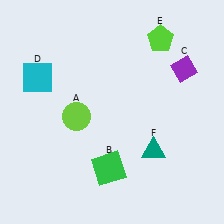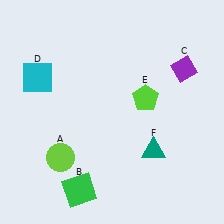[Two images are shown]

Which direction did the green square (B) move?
The green square (B) moved left.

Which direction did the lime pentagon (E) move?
The lime pentagon (E) moved down.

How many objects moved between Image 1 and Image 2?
3 objects moved between the two images.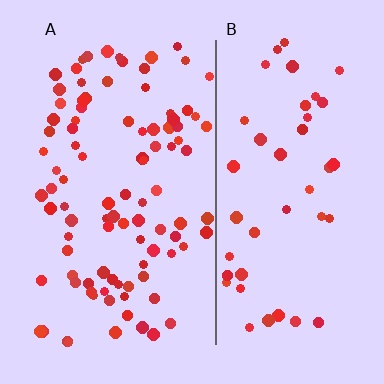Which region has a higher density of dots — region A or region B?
A (the left).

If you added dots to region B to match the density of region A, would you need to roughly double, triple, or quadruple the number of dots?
Approximately double.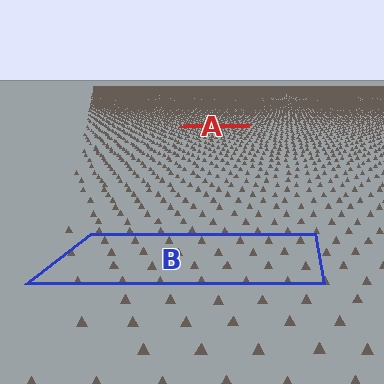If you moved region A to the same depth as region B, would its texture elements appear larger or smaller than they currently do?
They would appear larger. At a closer depth, the same texture elements are projected at a bigger on-screen size.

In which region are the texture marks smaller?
The texture marks are smaller in region A, because it is farther away.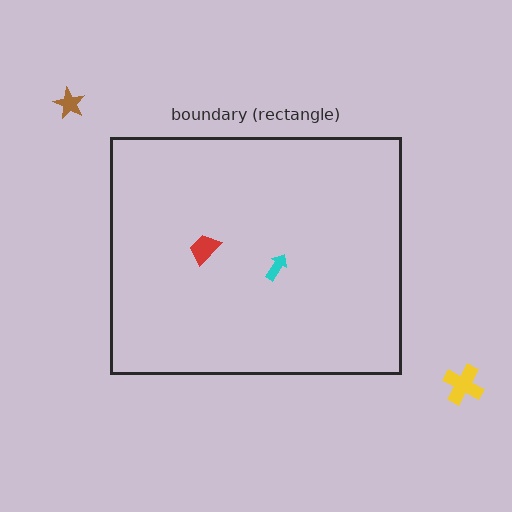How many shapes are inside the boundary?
2 inside, 2 outside.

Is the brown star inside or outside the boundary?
Outside.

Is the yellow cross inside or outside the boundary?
Outside.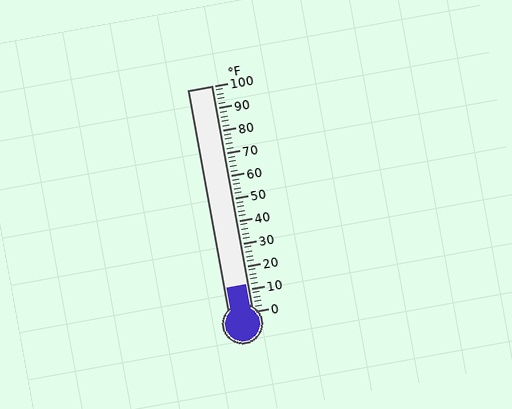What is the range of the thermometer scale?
The thermometer scale ranges from 0°F to 100°F.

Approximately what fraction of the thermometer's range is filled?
The thermometer is filled to approximately 10% of its range.